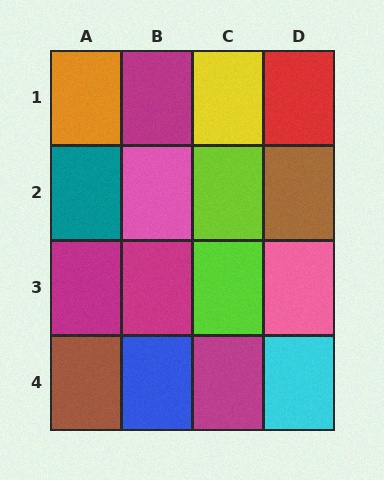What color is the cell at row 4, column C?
Magenta.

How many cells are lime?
2 cells are lime.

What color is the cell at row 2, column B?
Pink.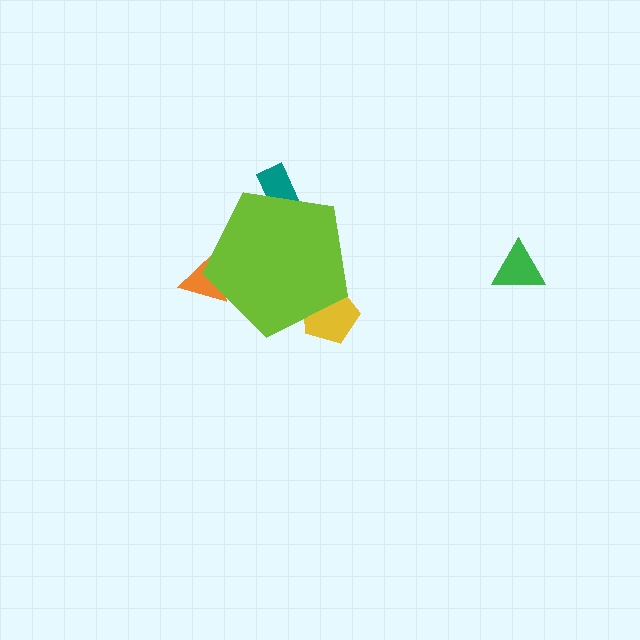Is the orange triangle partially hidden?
Yes, the orange triangle is partially hidden behind the lime pentagon.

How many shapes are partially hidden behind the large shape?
3 shapes are partially hidden.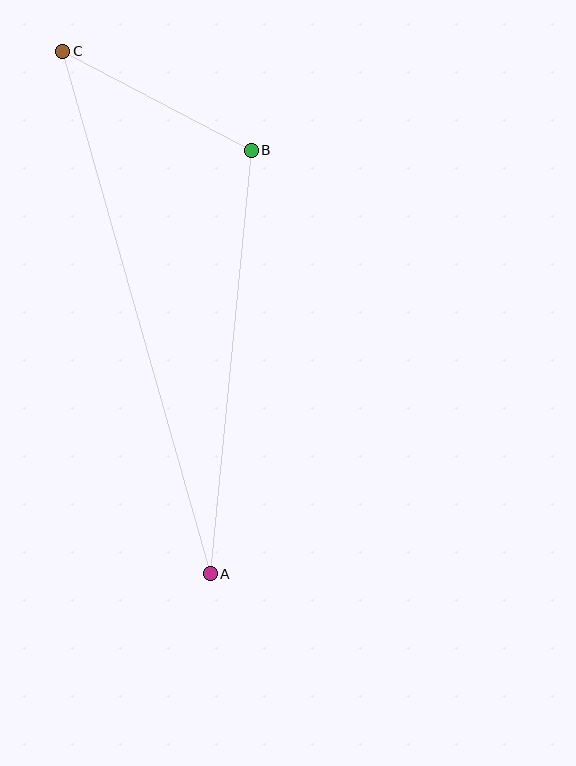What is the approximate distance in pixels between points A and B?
The distance between A and B is approximately 426 pixels.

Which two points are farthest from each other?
Points A and C are farthest from each other.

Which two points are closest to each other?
Points B and C are closest to each other.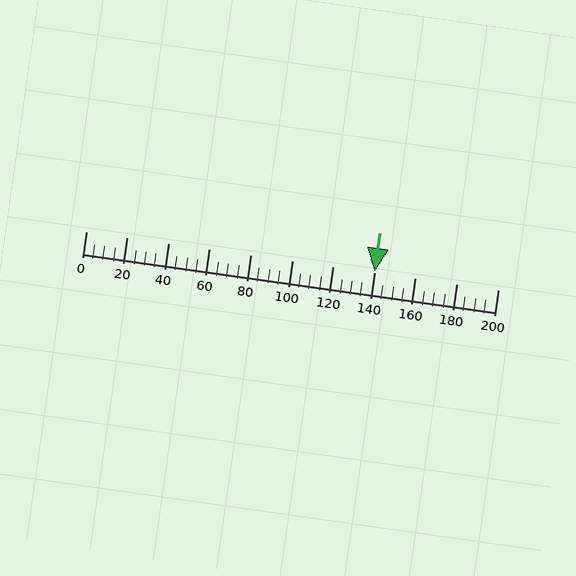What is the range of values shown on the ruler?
The ruler shows values from 0 to 200.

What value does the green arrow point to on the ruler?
The green arrow points to approximately 140.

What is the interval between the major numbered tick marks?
The major tick marks are spaced 20 units apart.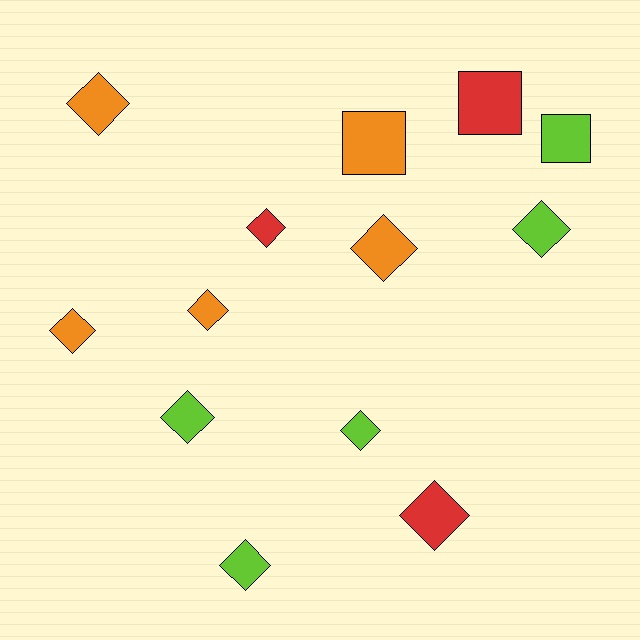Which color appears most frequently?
Orange, with 5 objects.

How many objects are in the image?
There are 13 objects.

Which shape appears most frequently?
Diamond, with 10 objects.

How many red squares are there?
There is 1 red square.